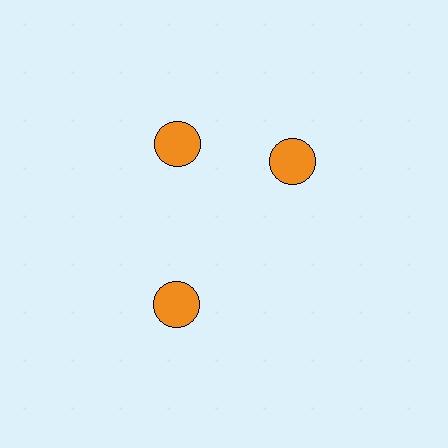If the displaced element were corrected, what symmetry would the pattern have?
It would have 3-fold rotational symmetry — the pattern would map onto itself every 120 degrees.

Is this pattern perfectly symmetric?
No. The 3 orange circles are arranged in a ring, but one element near the 3 o'clock position is rotated out of alignment along the ring, breaking the 3-fold rotational symmetry.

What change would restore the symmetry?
The symmetry would be restored by rotating it back into even spacing with its neighbors so that all 3 circles sit at equal angles and equal distance from the center.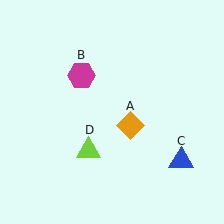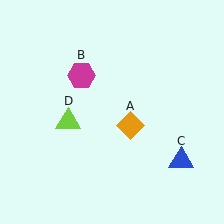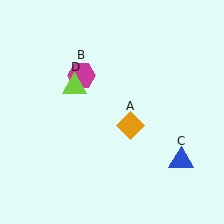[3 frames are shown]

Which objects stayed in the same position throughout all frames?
Orange diamond (object A) and magenta hexagon (object B) and blue triangle (object C) remained stationary.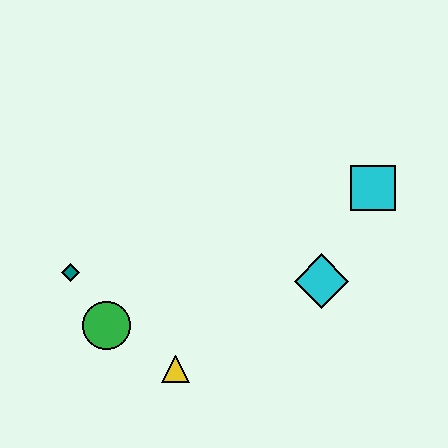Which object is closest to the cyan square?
The cyan diamond is closest to the cyan square.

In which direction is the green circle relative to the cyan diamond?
The green circle is to the left of the cyan diamond.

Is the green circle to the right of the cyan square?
No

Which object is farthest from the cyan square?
The teal diamond is farthest from the cyan square.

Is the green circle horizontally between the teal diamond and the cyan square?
Yes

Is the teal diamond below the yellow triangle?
No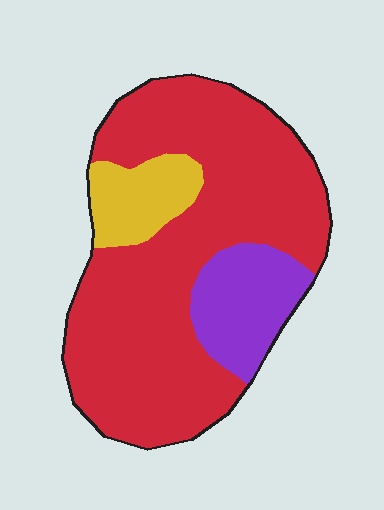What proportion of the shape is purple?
Purple takes up about one sixth (1/6) of the shape.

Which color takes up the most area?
Red, at roughly 75%.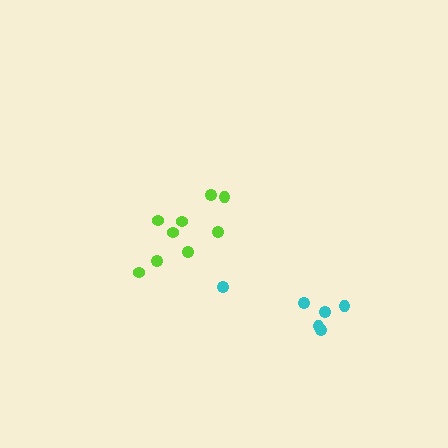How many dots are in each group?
Group 1: 9 dots, Group 2: 6 dots (15 total).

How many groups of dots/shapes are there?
There are 2 groups.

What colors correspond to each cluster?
The clusters are colored: lime, cyan.